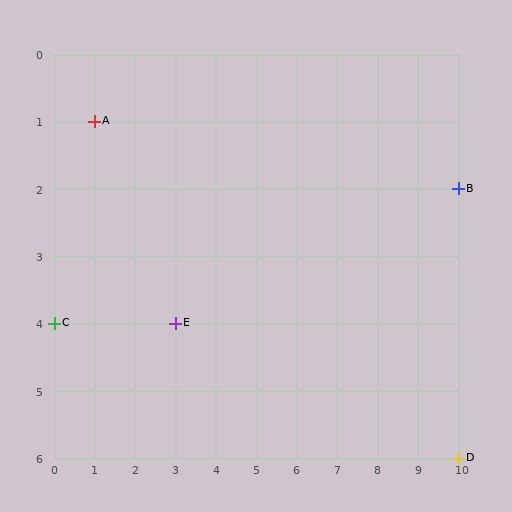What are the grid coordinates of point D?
Point D is at grid coordinates (10, 6).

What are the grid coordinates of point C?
Point C is at grid coordinates (0, 4).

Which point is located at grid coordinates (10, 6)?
Point D is at (10, 6).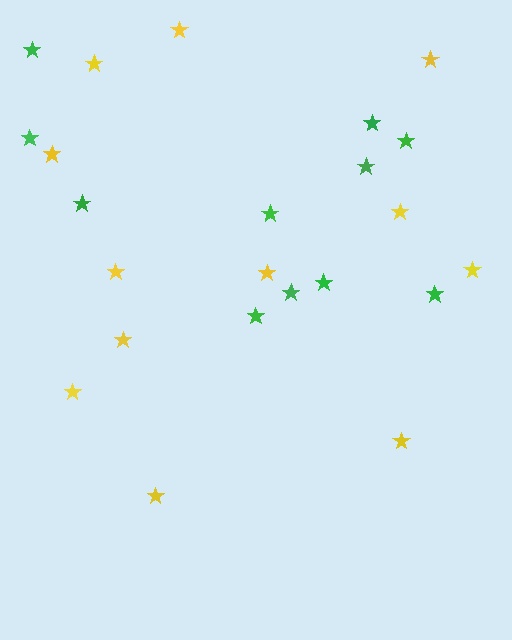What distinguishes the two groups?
There are 2 groups: one group of yellow stars (12) and one group of green stars (11).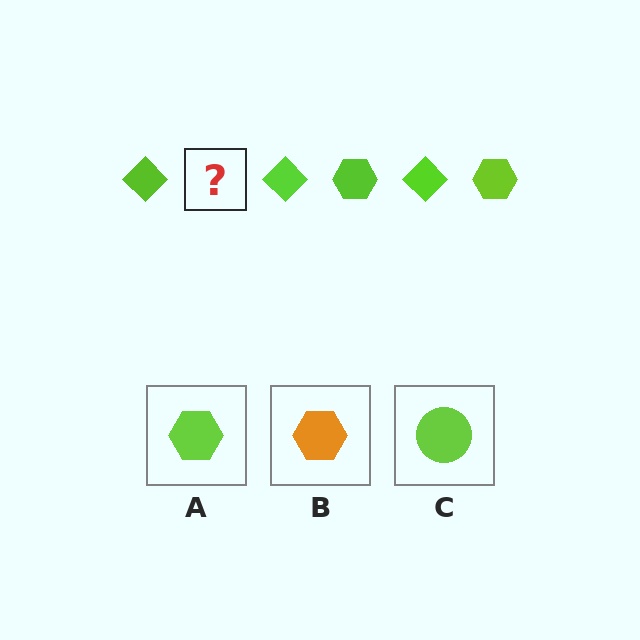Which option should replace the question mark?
Option A.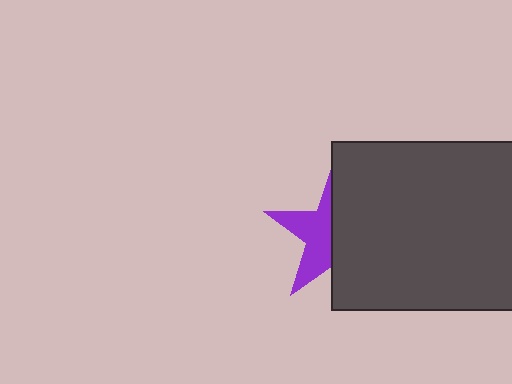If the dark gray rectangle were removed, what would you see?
You would see the complete purple star.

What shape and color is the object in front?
The object in front is a dark gray rectangle.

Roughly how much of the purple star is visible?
A small part of it is visible (roughly 45%).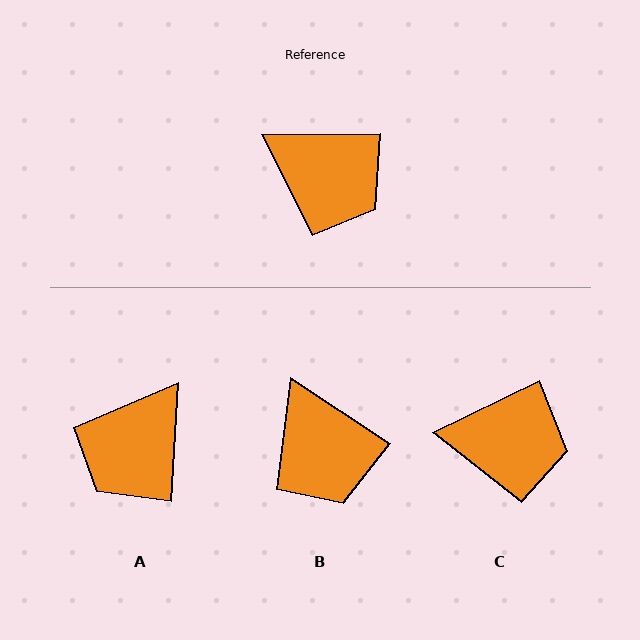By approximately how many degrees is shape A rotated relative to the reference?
Approximately 93 degrees clockwise.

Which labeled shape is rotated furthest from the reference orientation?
A, about 93 degrees away.